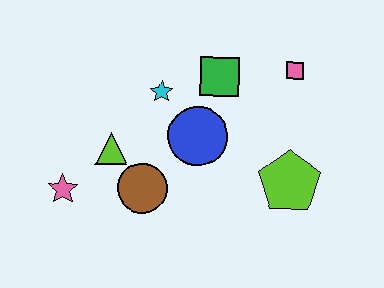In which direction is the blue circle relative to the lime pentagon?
The blue circle is to the left of the lime pentagon.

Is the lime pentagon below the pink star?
No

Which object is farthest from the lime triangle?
The pink square is farthest from the lime triangle.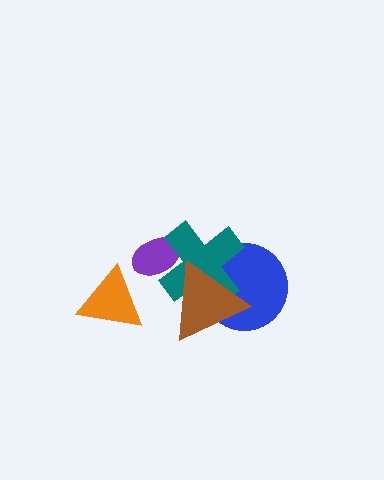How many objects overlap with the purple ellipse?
1 object overlaps with the purple ellipse.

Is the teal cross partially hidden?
Yes, it is partially covered by another shape.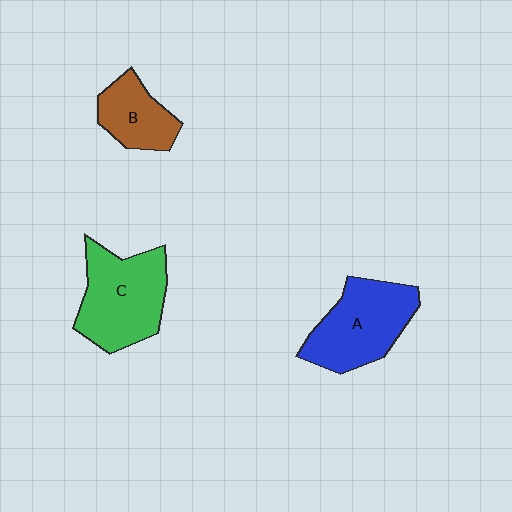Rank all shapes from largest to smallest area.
From largest to smallest: C (green), A (blue), B (brown).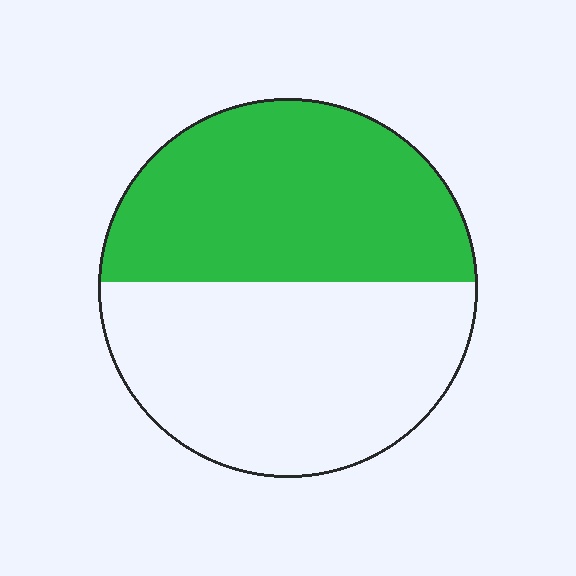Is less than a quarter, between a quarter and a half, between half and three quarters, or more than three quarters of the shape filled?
Between a quarter and a half.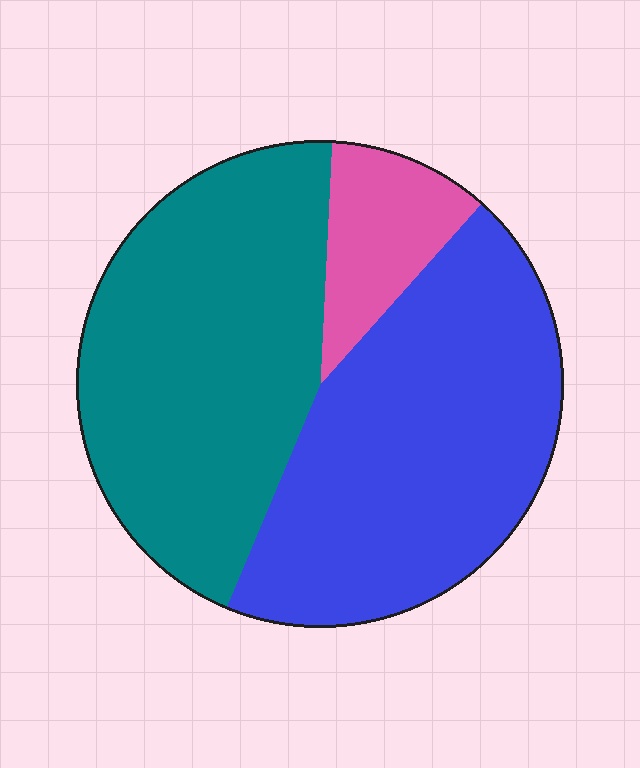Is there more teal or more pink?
Teal.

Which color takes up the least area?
Pink, at roughly 10%.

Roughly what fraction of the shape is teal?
Teal covers 45% of the shape.